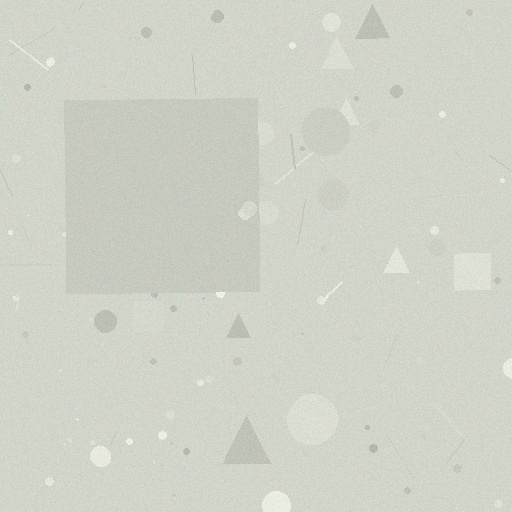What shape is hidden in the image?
A square is hidden in the image.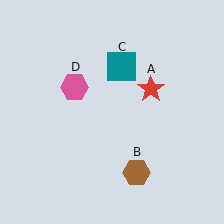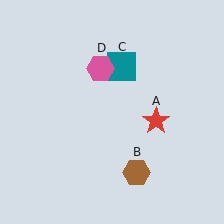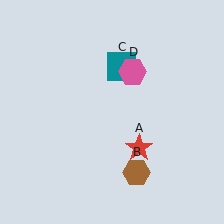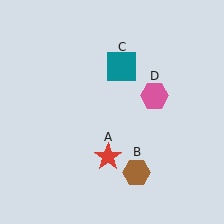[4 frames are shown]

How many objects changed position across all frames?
2 objects changed position: red star (object A), pink hexagon (object D).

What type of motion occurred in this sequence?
The red star (object A), pink hexagon (object D) rotated clockwise around the center of the scene.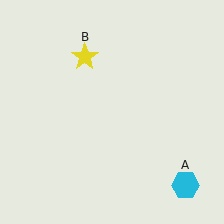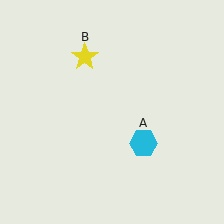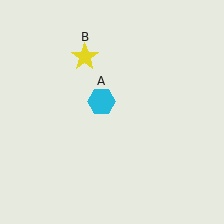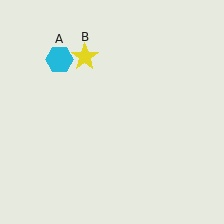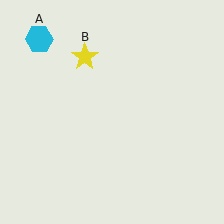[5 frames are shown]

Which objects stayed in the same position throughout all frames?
Yellow star (object B) remained stationary.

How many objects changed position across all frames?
1 object changed position: cyan hexagon (object A).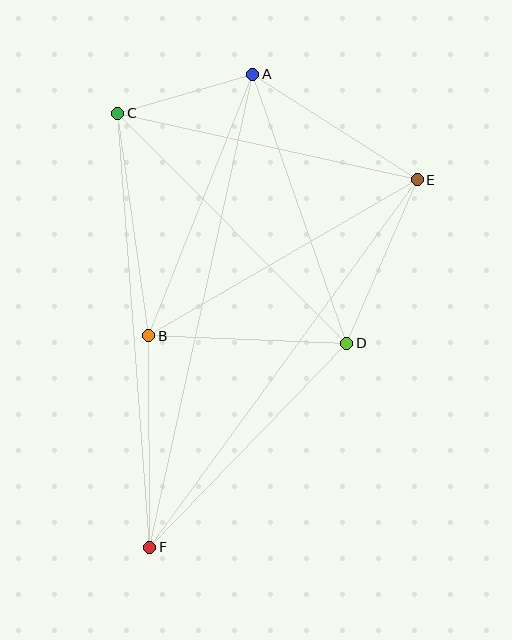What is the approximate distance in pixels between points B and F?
The distance between B and F is approximately 212 pixels.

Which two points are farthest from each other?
Points A and F are farthest from each other.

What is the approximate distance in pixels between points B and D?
The distance between B and D is approximately 198 pixels.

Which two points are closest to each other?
Points A and C are closest to each other.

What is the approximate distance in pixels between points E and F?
The distance between E and F is approximately 455 pixels.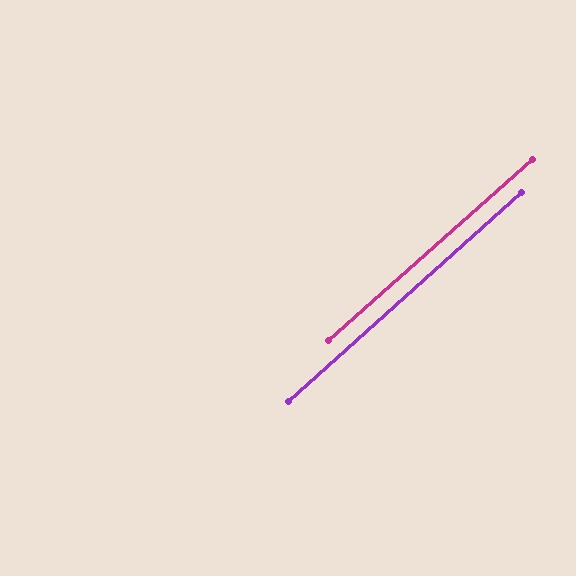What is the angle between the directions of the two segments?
Approximately 0 degrees.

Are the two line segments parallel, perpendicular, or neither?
Parallel — their directions differ by only 0.4°.